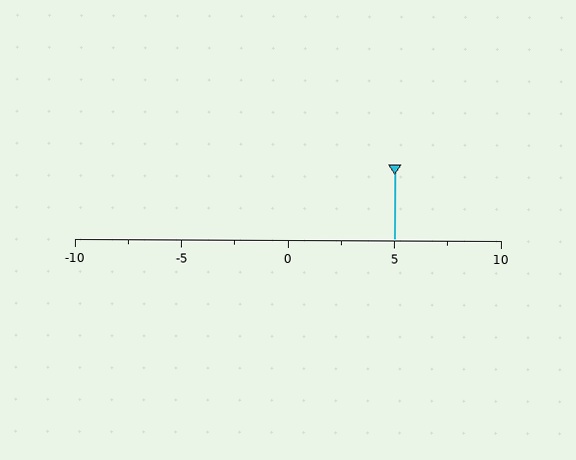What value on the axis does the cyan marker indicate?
The marker indicates approximately 5.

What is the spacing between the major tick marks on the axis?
The major ticks are spaced 5 apart.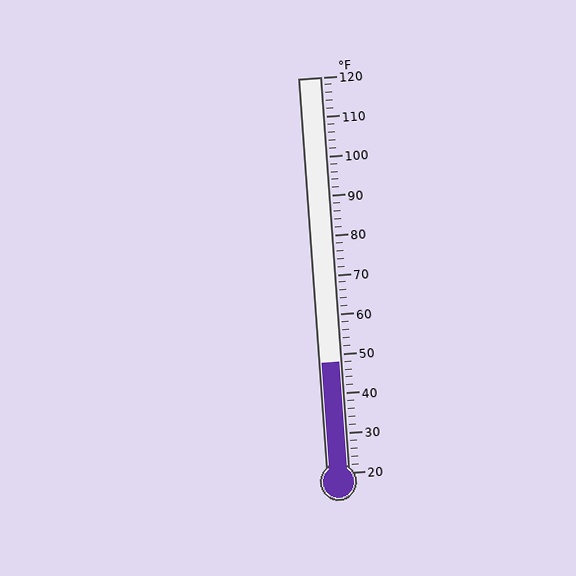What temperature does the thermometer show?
The thermometer shows approximately 48°F.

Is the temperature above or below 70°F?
The temperature is below 70°F.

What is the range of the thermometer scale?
The thermometer scale ranges from 20°F to 120°F.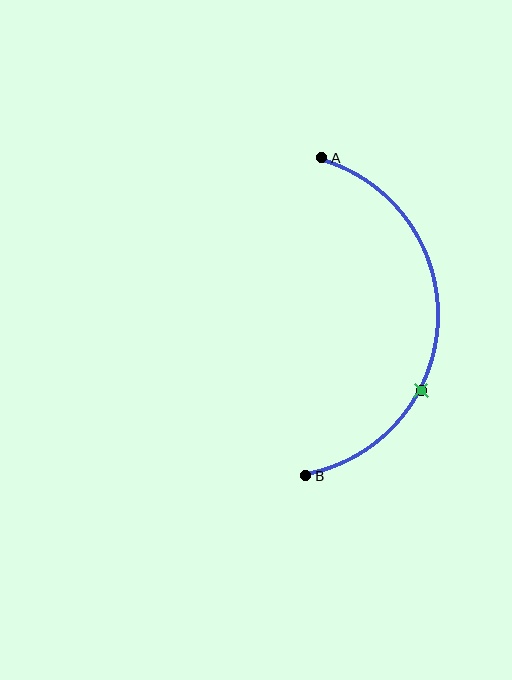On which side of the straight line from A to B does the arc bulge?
The arc bulges to the right of the straight line connecting A and B.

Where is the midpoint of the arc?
The arc midpoint is the point on the curve farthest from the straight line joining A and B. It sits to the right of that line.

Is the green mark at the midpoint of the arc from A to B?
No. The green mark lies on the arc but is closer to endpoint B. The arc midpoint would be at the point on the curve equidistant along the arc from both A and B.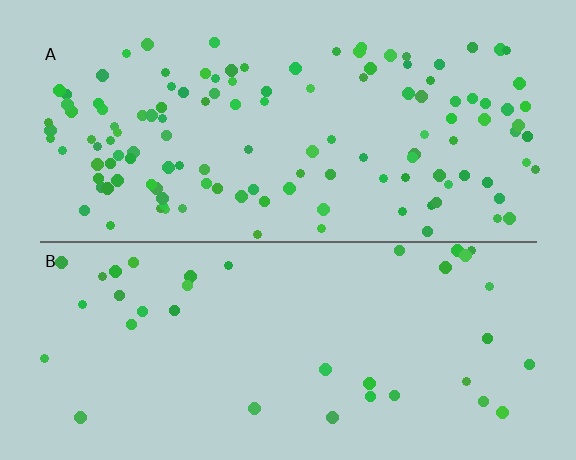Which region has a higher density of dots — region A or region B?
A (the top).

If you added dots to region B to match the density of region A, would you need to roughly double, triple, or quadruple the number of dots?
Approximately triple.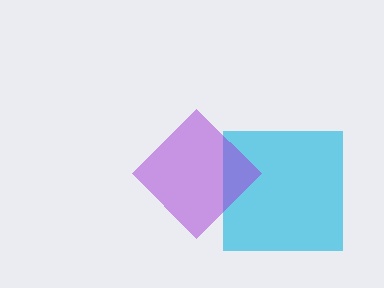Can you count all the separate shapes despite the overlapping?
Yes, there are 2 separate shapes.